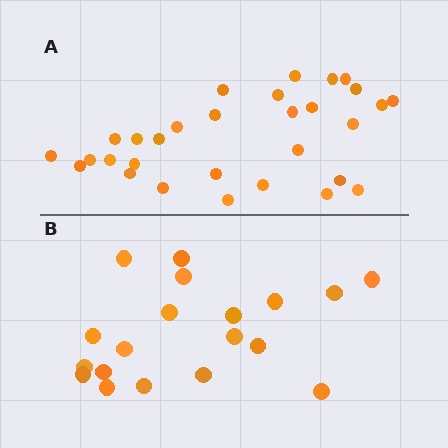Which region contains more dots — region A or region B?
Region A (the top region) has more dots.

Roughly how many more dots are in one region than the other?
Region A has roughly 12 or so more dots than region B.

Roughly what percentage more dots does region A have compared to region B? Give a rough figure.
About 60% more.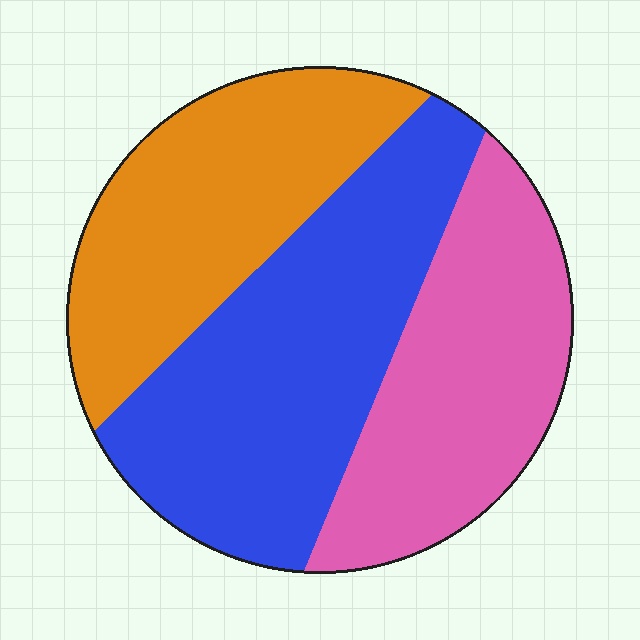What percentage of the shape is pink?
Pink takes up about one third (1/3) of the shape.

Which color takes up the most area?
Blue, at roughly 40%.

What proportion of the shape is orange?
Orange takes up about one third (1/3) of the shape.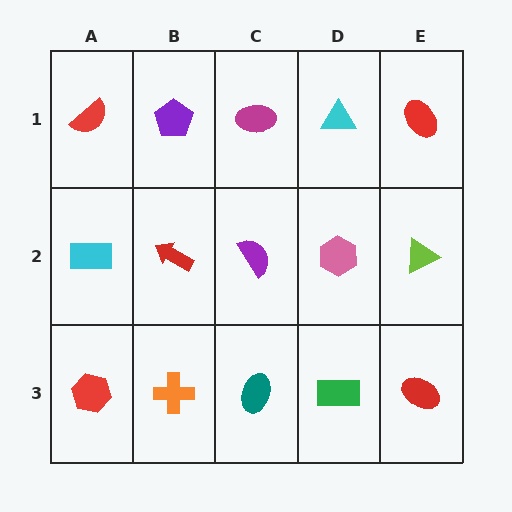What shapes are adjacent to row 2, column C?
A magenta ellipse (row 1, column C), a teal ellipse (row 3, column C), a red arrow (row 2, column B), a pink hexagon (row 2, column D).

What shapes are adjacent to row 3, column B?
A red arrow (row 2, column B), a red hexagon (row 3, column A), a teal ellipse (row 3, column C).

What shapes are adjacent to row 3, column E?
A lime triangle (row 2, column E), a green rectangle (row 3, column D).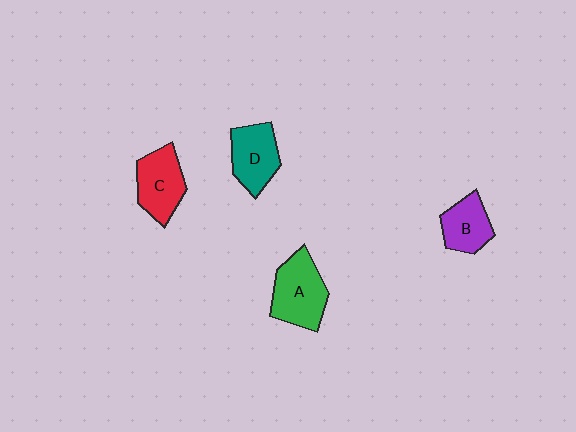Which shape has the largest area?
Shape A (green).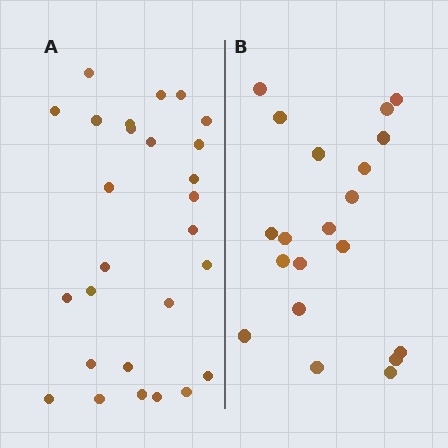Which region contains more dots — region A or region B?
Region A (the left region) has more dots.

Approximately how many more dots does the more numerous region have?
Region A has roughly 8 or so more dots than region B.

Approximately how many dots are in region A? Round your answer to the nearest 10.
About 30 dots. (The exact count is 27, which rounds to 30.)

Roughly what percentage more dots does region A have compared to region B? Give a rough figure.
About 35% more.